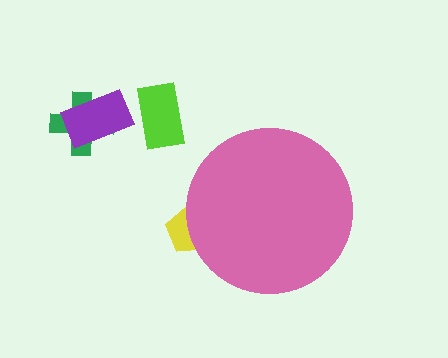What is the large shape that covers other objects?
A pink circle.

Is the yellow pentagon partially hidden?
Yes, the yellow pentagon is partially hidden behind the pink circle.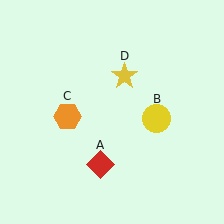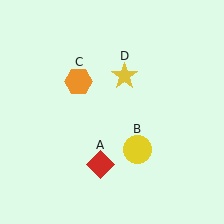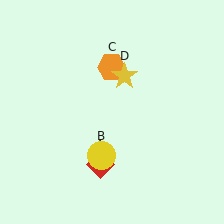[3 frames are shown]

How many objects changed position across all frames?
2 objects changed position: yellow circle (object B), orange hexagon (object C).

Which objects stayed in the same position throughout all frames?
Red diamond (object A) and yellow star (object D) remained stationary.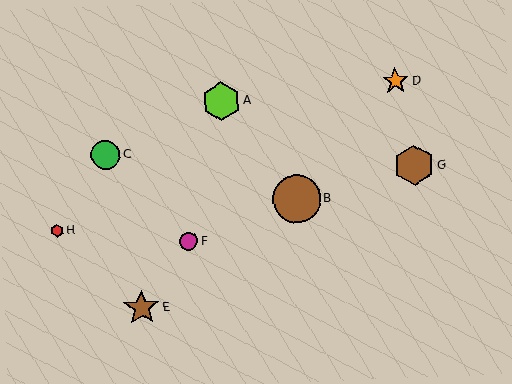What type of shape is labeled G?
Shape G is a brown hexagon.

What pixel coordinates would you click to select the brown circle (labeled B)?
Click at (296, 199) to select the brown circle B.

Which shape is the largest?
The brown circle (labeled B) is the largest.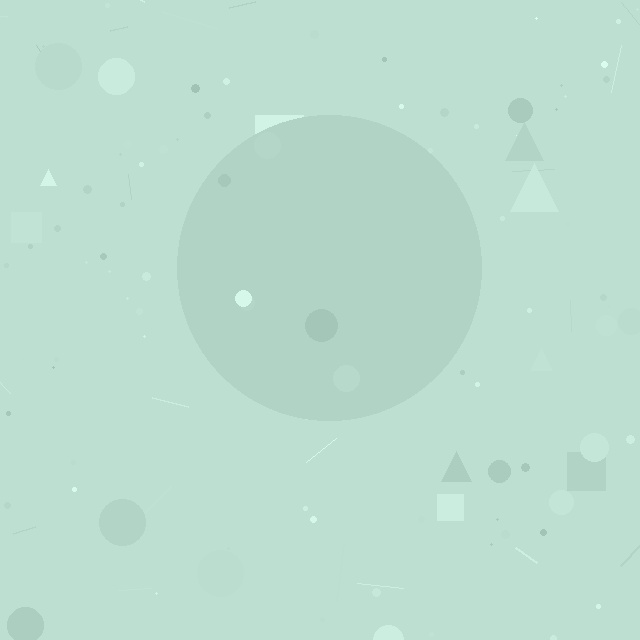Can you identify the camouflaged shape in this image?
The camouflaged shape is a circle.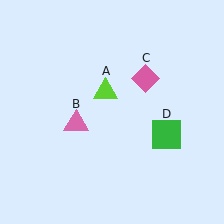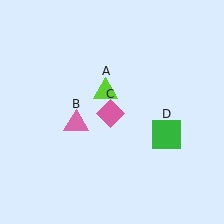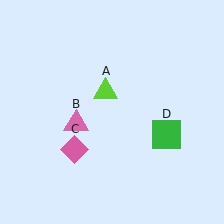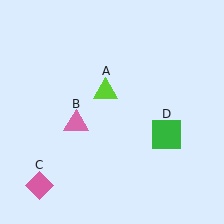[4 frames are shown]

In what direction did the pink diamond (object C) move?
The pink diamond (object C) moved down and to the left.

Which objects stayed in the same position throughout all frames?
Lime triangle (object A) and pink triangle (object B) and green square (object D) remained stationary.